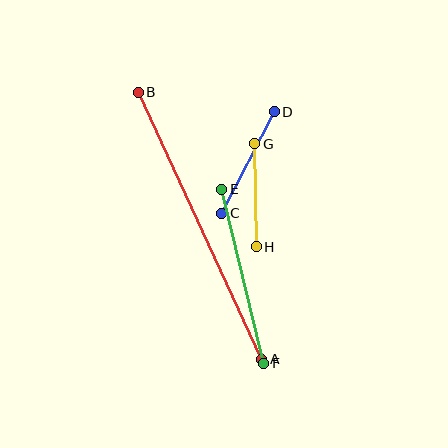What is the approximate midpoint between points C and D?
The midpoint is at approximately (248, 162) pixels.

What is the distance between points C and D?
The distance is approximately 114 pixels.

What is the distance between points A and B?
The distance is approximately 294 pixels.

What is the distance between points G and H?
The distance is approximately 103 pixels.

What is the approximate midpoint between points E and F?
The midpoint is at approximately (243, 276) pixels.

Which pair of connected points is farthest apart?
Points A and B are farthest apart.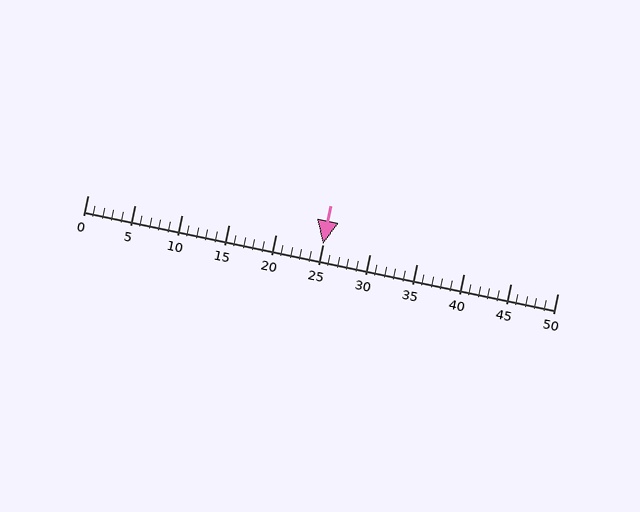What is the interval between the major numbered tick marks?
The major tick marks are spaced 5 units apart.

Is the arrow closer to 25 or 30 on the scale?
The arrow is closer to 25.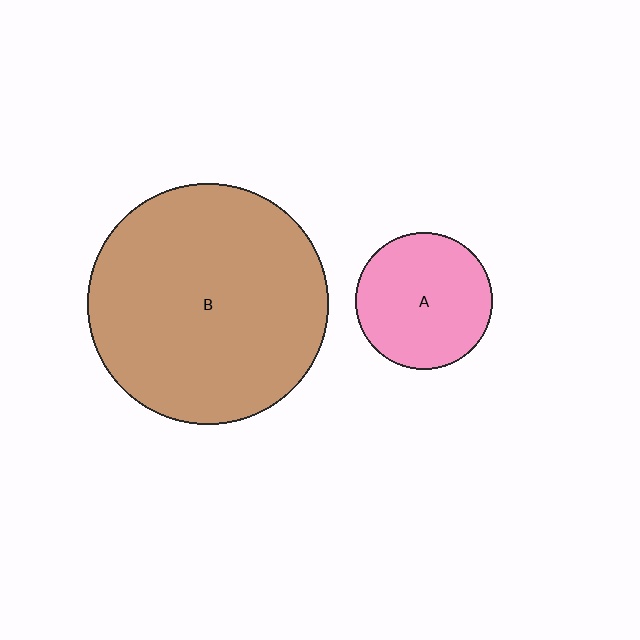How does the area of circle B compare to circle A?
Approximately 3.1 times.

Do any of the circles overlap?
No, none of the circles overlap.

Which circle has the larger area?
Circle B (brown).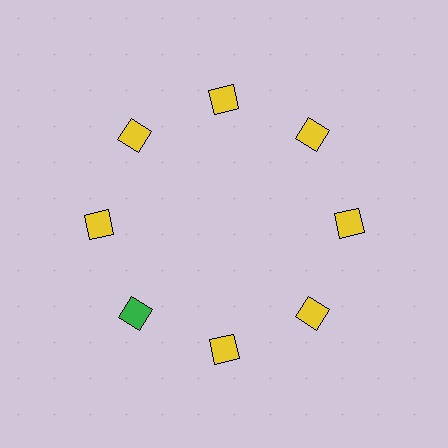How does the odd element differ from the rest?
It has a different color: green instead of yellow.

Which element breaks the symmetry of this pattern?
The green square at roughly the 8 o'clock position breaks the symmetry. All other shapes are yellow squares.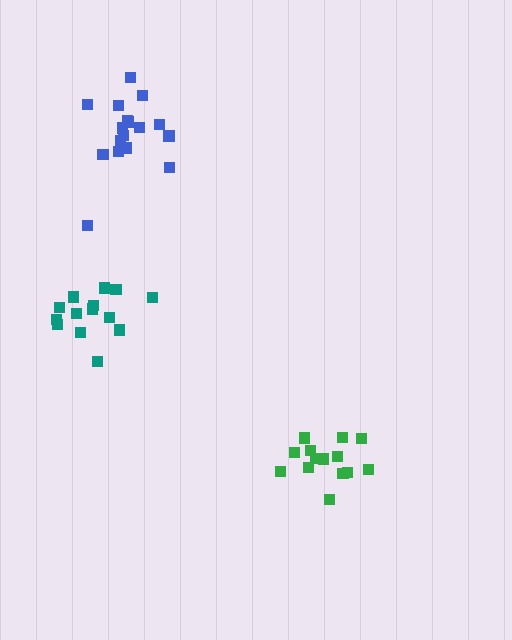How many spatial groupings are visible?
There are 3 spatial groupings.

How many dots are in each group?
Group 1: 14 dots, Group 2: 14 dots, Group 3: 17 dots (45 total).